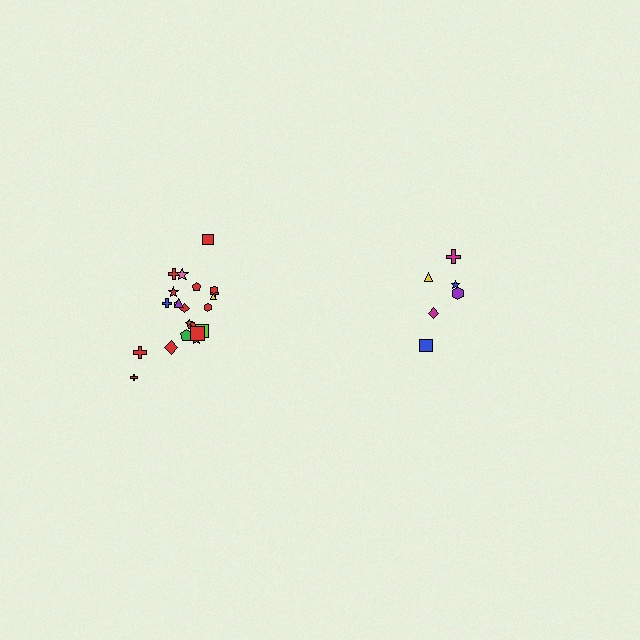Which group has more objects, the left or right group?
The left group.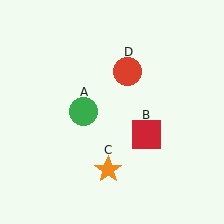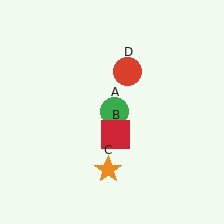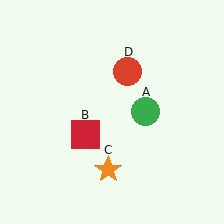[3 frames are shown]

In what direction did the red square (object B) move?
The red square (object B) moved left.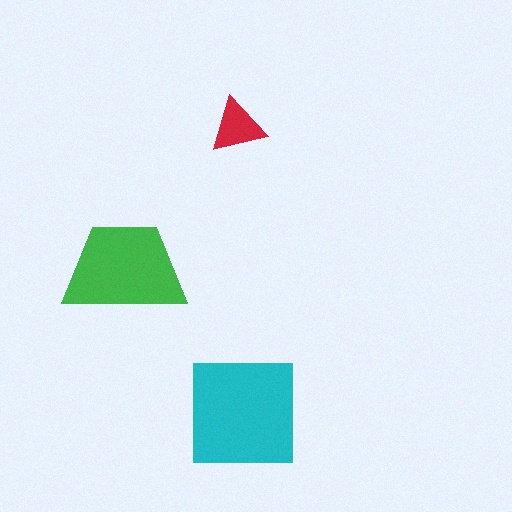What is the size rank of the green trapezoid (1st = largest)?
2nd.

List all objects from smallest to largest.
The red triangle, the green trapezoid, the cyan square.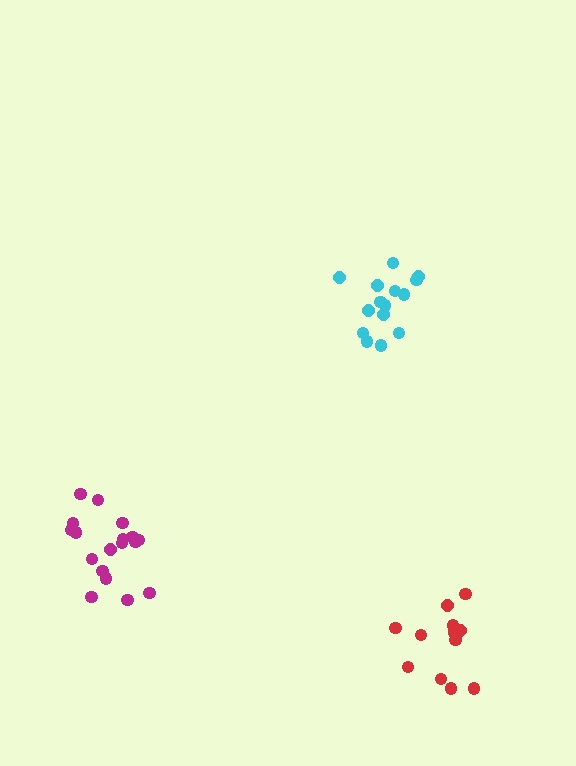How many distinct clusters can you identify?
There are 3 distinct clusters.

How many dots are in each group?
Group 1: 15 dots, Group 2: 13 dots, Group 3: 18 dots (46 total).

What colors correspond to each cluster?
The clusters are colored: cyan, red, magenta.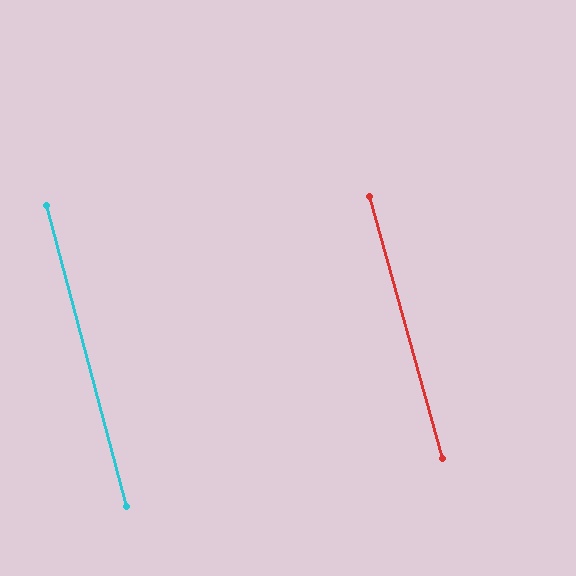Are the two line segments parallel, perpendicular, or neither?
Parallel — their directions differ by only 0.8°.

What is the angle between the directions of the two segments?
Approximately 1 degree.